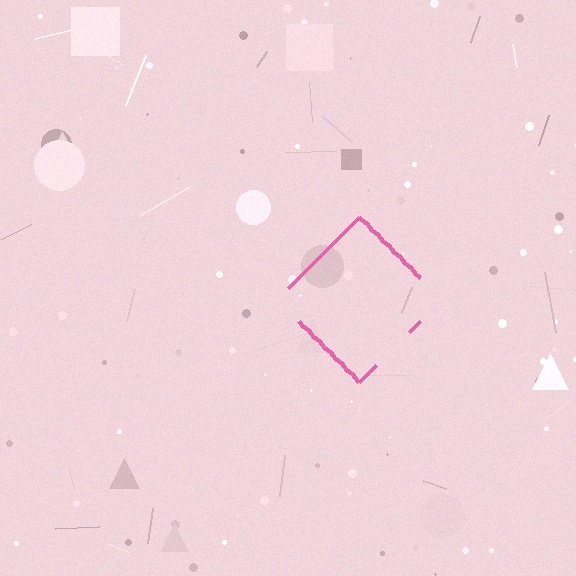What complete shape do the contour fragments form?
The contour fragments form a diamond.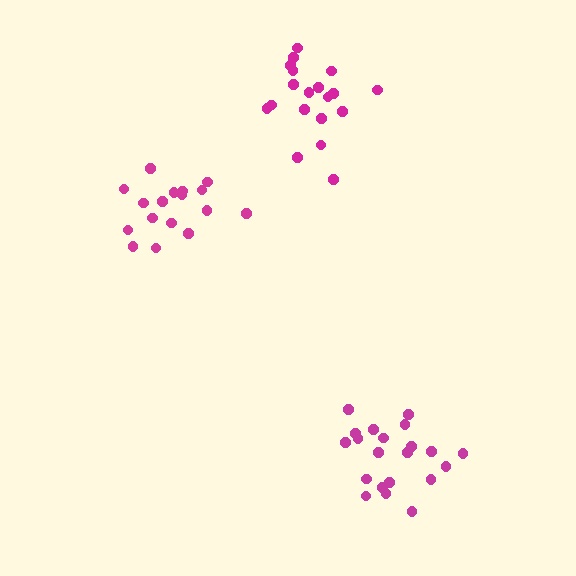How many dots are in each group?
Group 1: 19 dots, Group 2: 17 dots, Group 3: 21 dots (57 total).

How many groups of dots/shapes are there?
There are 3 groups.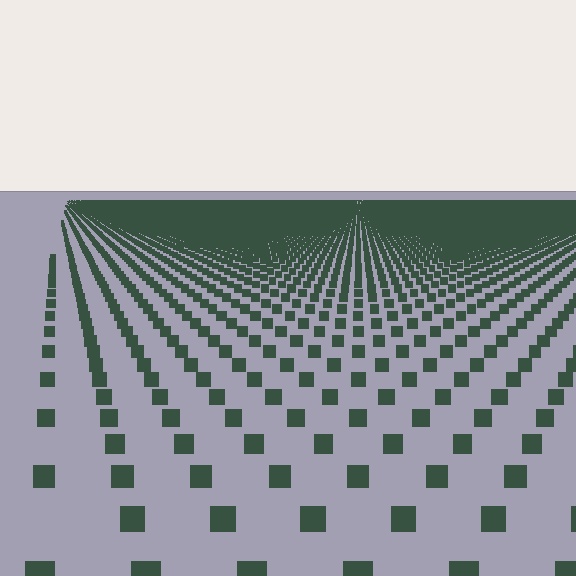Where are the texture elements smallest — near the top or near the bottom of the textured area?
Near the top.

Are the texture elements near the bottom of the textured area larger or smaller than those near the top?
Larger. Near the bottom, elements are closer to the viewer and appear at a bigger on-screen size.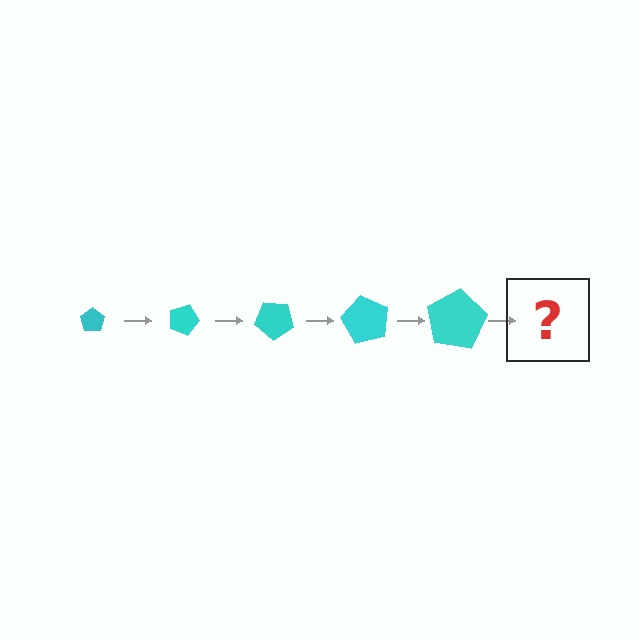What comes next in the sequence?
The next element should be a pentagon, larger than the previous one and rotated 100 degrees from the start.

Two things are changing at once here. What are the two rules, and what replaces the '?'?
The two rules are that the pentagon grows larger each step and it rotates 20 degrees each step. The '?' should be a pentagon, larger than the previous one and rotated 100 degrees from the start.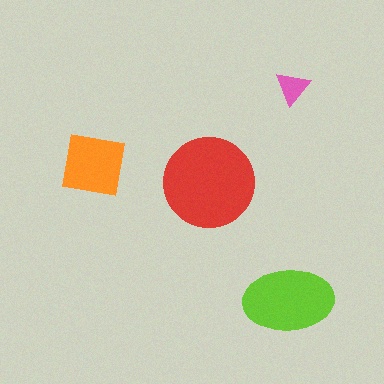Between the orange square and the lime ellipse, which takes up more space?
The lime ellipse.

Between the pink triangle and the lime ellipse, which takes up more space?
The lime ellipse.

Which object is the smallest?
The pink triangle.